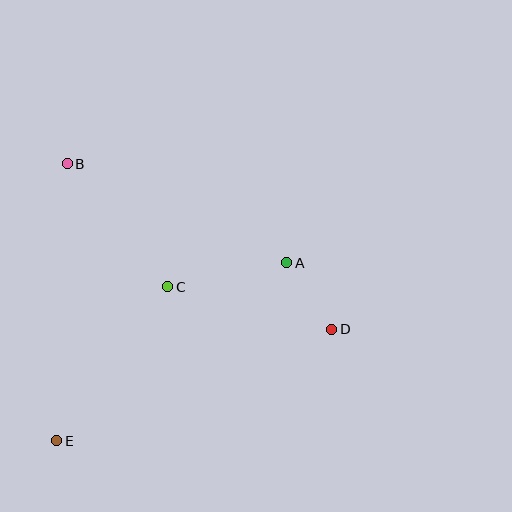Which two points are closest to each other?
Points A and D are closest to each other.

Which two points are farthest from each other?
Points B and D are farthest from each other.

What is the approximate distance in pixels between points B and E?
The distance between B and E is approximately 277 pixels.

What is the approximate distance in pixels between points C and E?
The distance between C and E is approximately 190 pixels.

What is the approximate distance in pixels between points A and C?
The distance between A and C is approximately 122 pixels.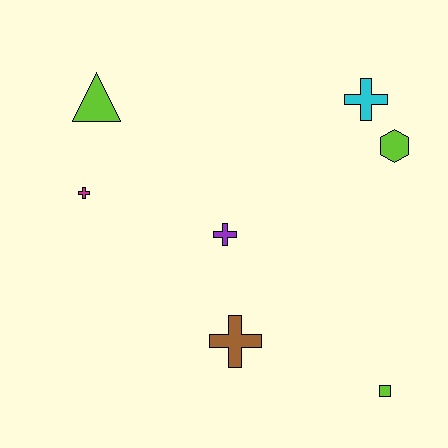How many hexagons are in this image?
There is 1 hexagon.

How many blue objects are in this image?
There are no blue objects.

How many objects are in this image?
There are 7 objects.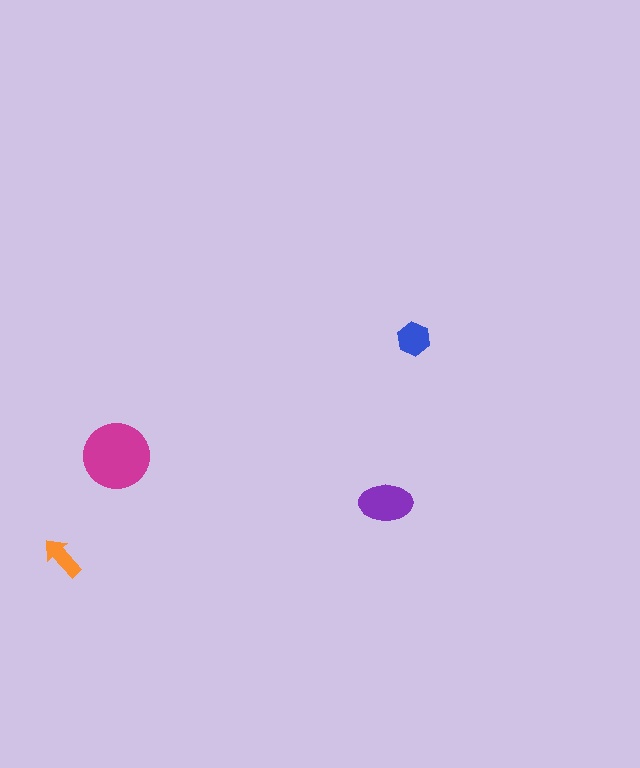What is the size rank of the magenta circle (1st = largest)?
1st.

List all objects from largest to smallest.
The magenta circle, the purple ellipse, the blue hexagon, the orange arrow.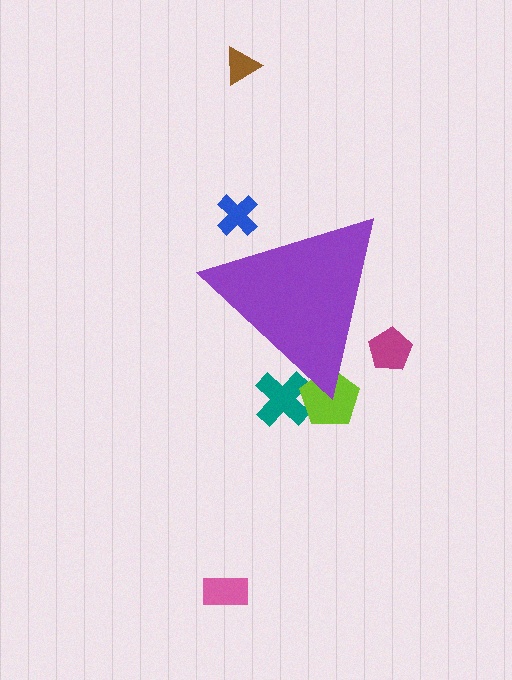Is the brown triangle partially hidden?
No, the brown triangle is fully visible.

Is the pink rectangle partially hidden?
No, the pink rectangle is fully visible.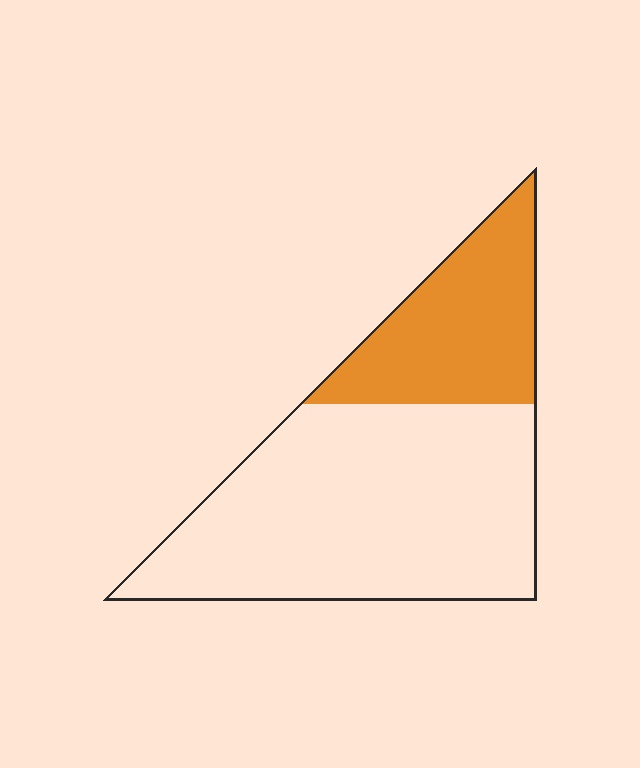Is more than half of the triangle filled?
No.